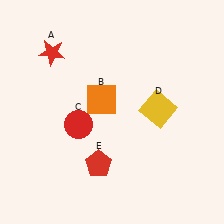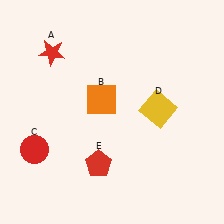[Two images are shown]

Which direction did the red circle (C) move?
The red circle (C) moved left.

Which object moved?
The red circle (C) moved left.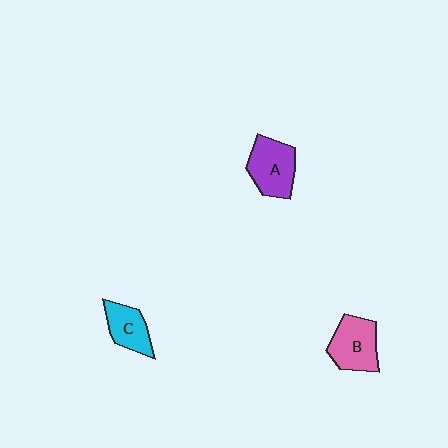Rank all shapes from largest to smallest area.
From largest to smallest: A (purple), B (pink), C (cyan).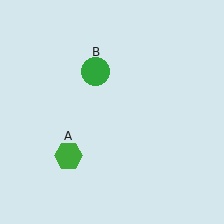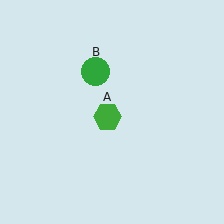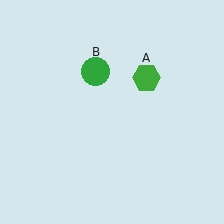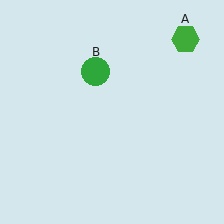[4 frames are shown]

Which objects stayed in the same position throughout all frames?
Green circle (object B) remained stationary.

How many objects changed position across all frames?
1 object changed position: green hexagon (object A).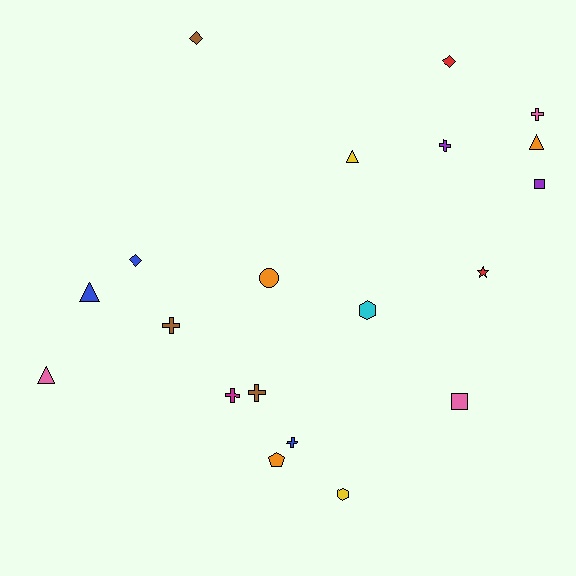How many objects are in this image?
There are 20 objects.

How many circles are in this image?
There is 1 circle.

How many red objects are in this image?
There are 2 red objects.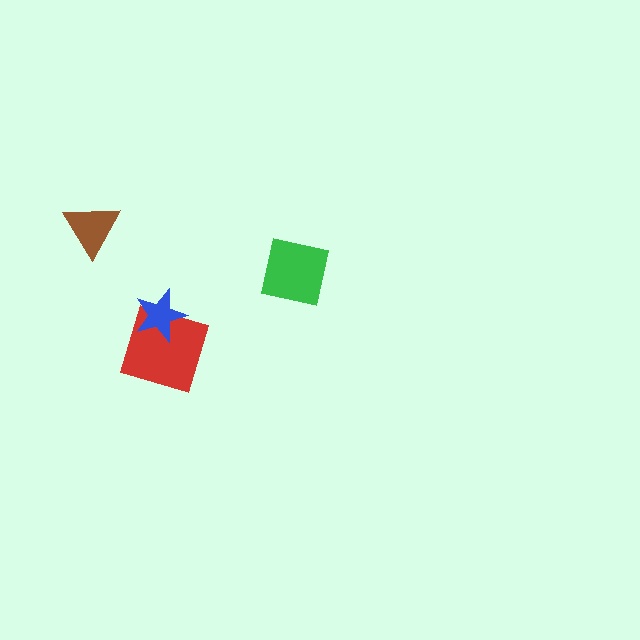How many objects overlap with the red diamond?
1 object overlaps with the red diamond.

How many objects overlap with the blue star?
1 object overlaps with the blue star.